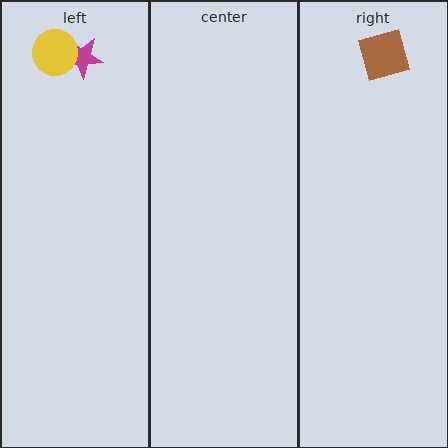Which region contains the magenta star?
The left region.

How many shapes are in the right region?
1.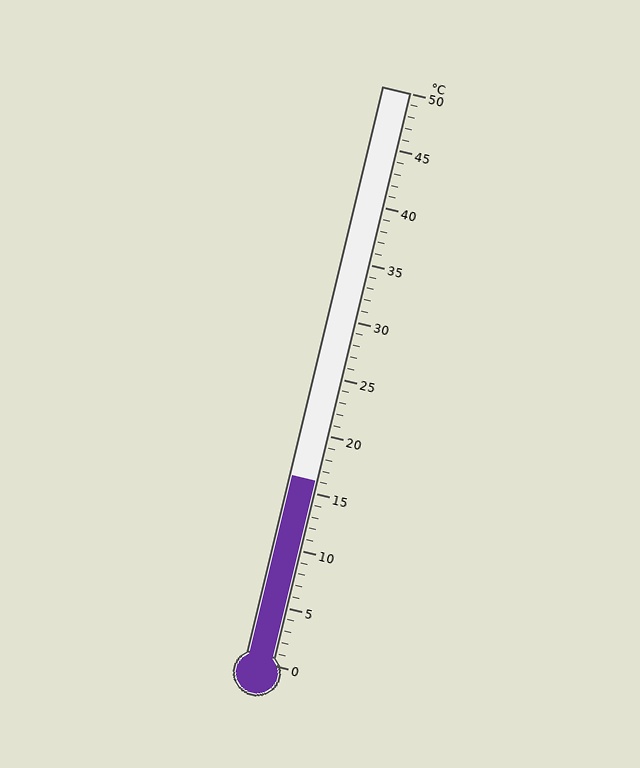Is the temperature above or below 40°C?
The temperature is below 40°C.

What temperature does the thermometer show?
The thermometer shows approximately 16°C.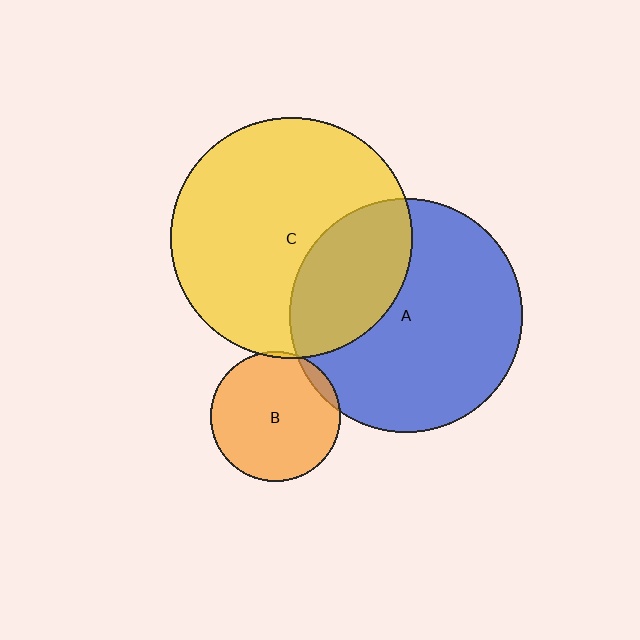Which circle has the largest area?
Circle C (yellow).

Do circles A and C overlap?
Yes.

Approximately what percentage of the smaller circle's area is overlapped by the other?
Approximately 30%.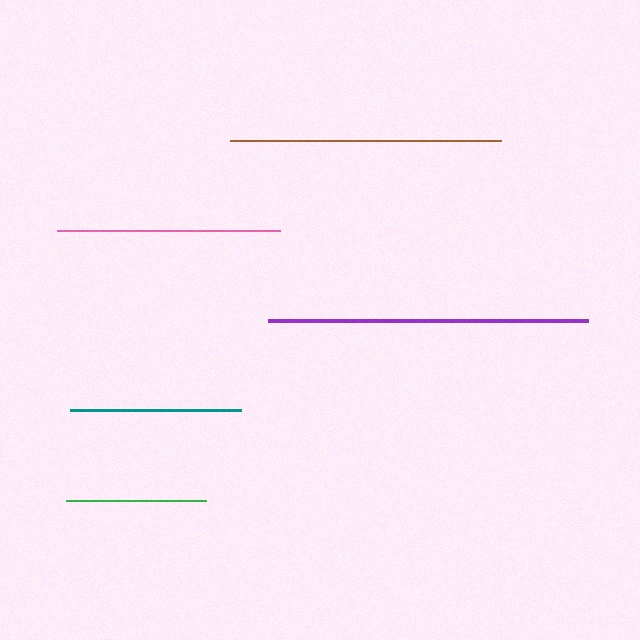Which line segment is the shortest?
The green line is the shortest at approximately 140 pixels.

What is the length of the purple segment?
The purple segment is approximately 320 pixels long.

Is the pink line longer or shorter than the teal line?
The pink line is longer than the teal line.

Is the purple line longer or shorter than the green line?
The purple line is longer than the green line.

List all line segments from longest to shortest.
From longest to shortest: purple, brown, pink, teal, green.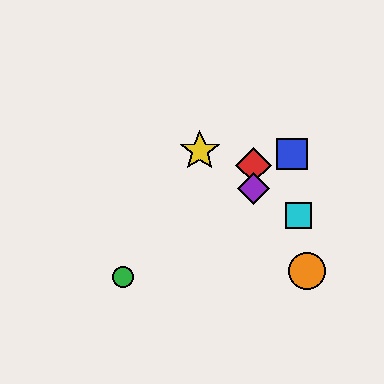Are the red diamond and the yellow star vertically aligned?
No, the red diamond is at x≈253 and the yellow star is at x≈200.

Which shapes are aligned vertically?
The red diamond, the purple diamond are aligned vertically.